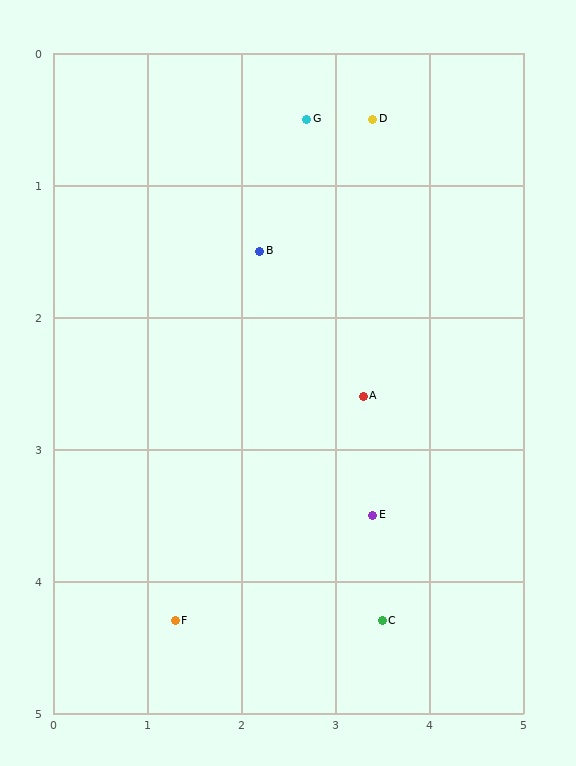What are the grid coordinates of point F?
Point F is at approximately (1.3, 4.3).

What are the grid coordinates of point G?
Point G is at approximately (2.7, 0.5).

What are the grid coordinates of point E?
Point E is at approximately (3.4, 3.5).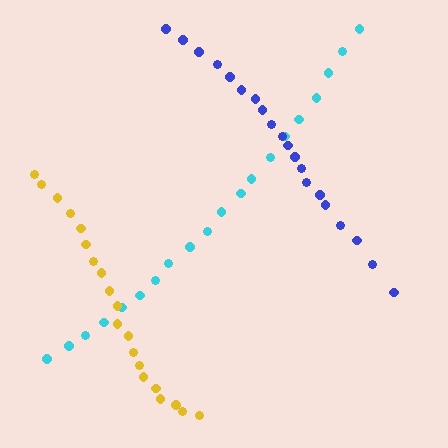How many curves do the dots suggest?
There are 3 distinct paths.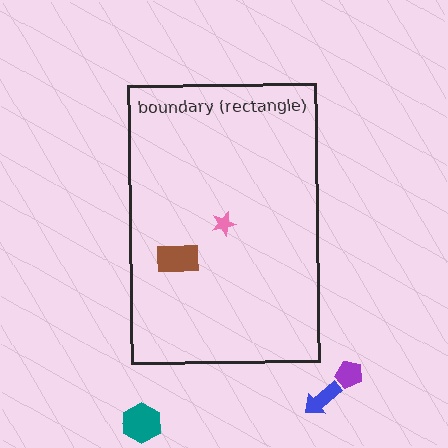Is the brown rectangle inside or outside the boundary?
Inside.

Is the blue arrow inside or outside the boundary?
Outside.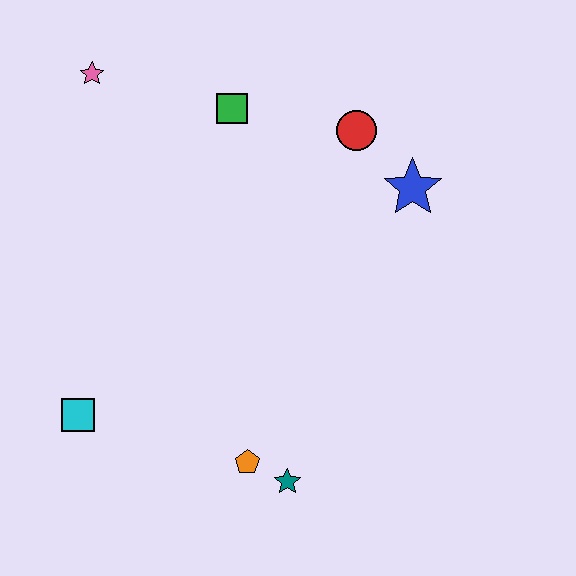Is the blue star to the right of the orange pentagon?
Yes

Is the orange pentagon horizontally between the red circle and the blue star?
No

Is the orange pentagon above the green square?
No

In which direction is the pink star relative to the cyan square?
The pink star is above the cyan square.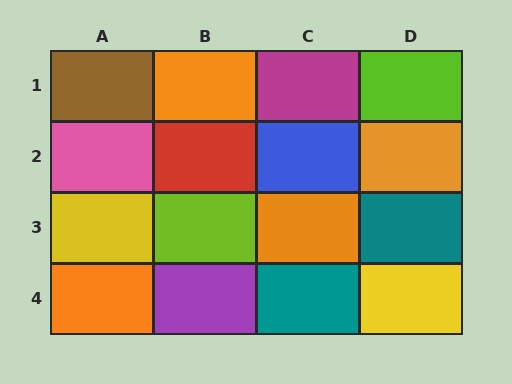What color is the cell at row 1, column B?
Orange.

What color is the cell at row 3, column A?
Yellow.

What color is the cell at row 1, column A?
Brown.